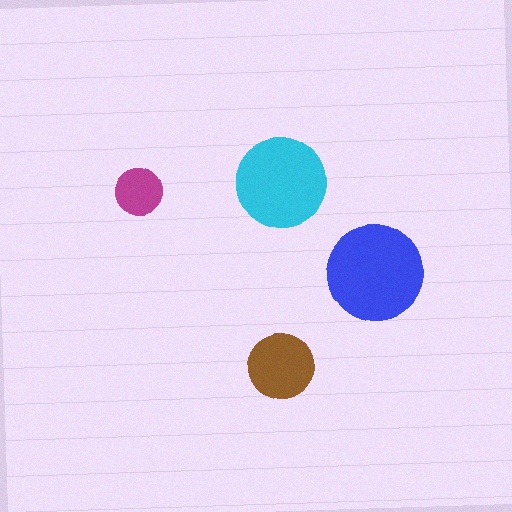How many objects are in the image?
There are 4 objects in the image.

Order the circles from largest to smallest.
the blue one, the cyan one, the brown one, the magenta one.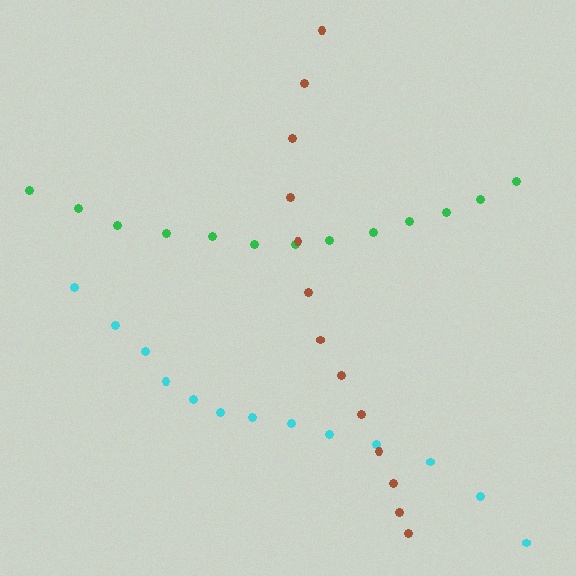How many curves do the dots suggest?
There are 3 distinct paths.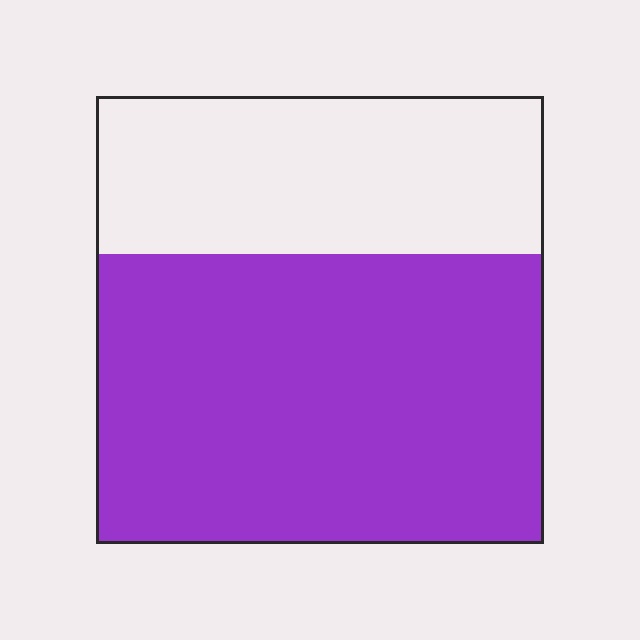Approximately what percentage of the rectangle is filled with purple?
Approximately 65%.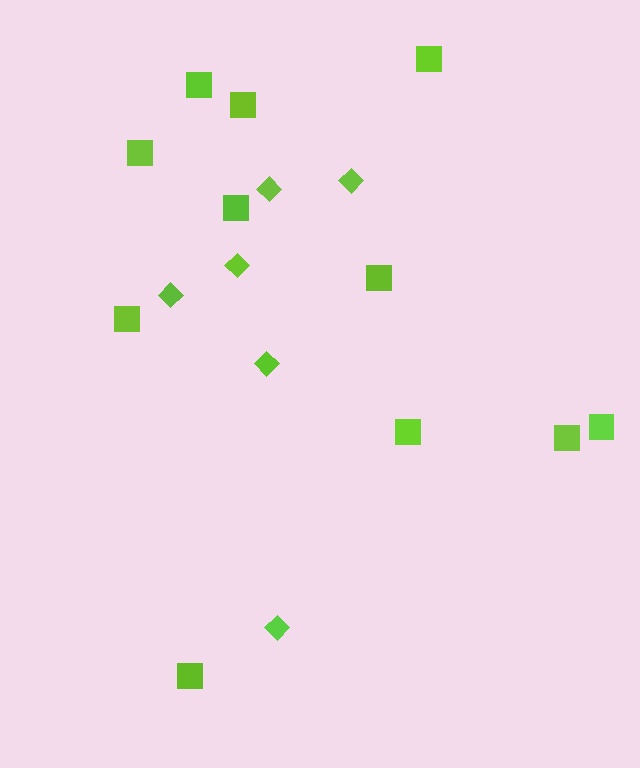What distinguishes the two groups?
There are 2 groups: one group of squares (11) and one group of diamonds (6).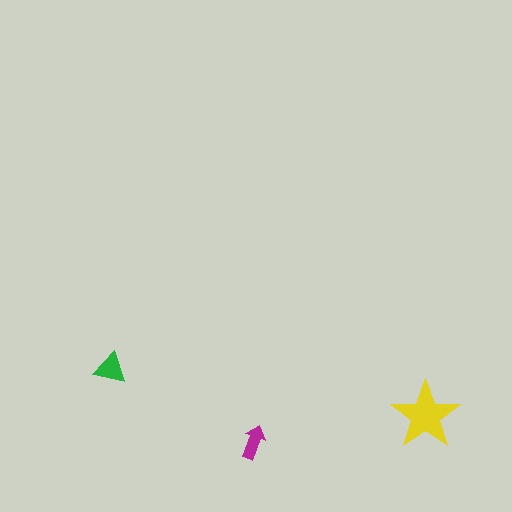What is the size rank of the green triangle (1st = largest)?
2nd.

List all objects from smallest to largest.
The magenta arrow, the green triangle, the yellow star.